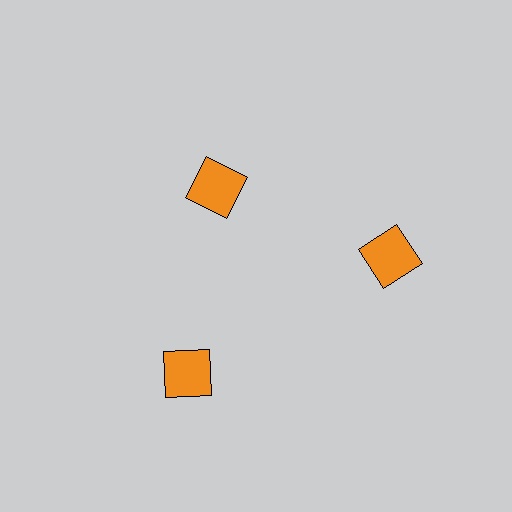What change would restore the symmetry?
The symmetry would be restored by moving it outward, back onto the ring so that all 3 squares sit at equal angles and equal distance from the center.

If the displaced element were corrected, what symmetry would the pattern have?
It would have 3-fold rotational symmetry — the pattern would map onto itself every 120 degrees.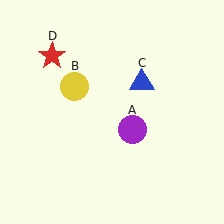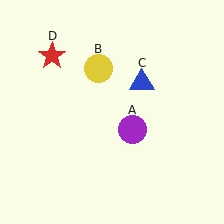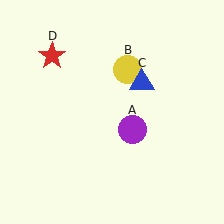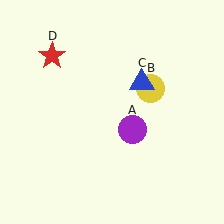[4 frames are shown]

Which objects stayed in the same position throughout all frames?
Purple circle (object A) and blue triangle (object C) and red star (object D) remained stationary.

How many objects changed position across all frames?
1 object changed position: yellow circle (object B).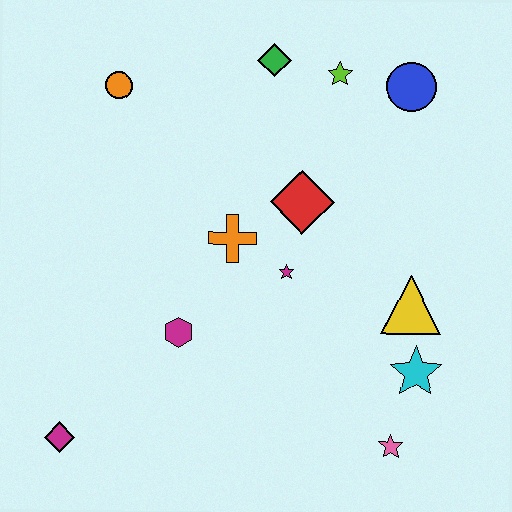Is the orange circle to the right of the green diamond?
No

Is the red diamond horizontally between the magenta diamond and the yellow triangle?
Yes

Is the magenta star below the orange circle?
Yes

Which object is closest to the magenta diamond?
The magenta hexagon is closest to the magenta diamond.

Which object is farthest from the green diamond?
The magenta diamond is farthest from the green diamond.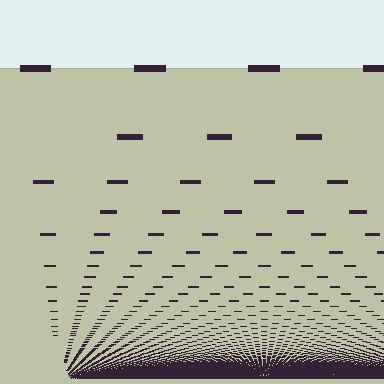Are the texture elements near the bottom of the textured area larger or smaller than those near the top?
Smaller. The gradient is inverted — elements near the bottom are smaller and denser.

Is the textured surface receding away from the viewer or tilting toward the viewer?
The surface appears to tilt toward the viewer. Texture elements get larger and sparser toward the top.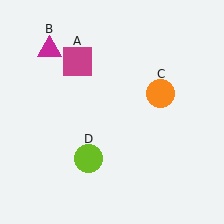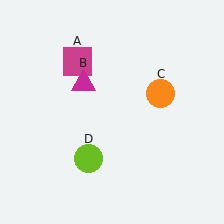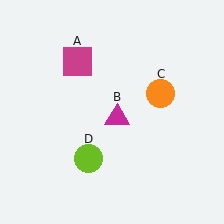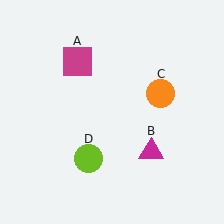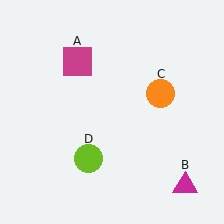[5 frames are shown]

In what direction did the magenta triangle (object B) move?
The magenta triangle (object B) moved down and to the right.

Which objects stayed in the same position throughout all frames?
Magenta square (object A) and orange circle (object C) and lime circle (object D) remained stationary.